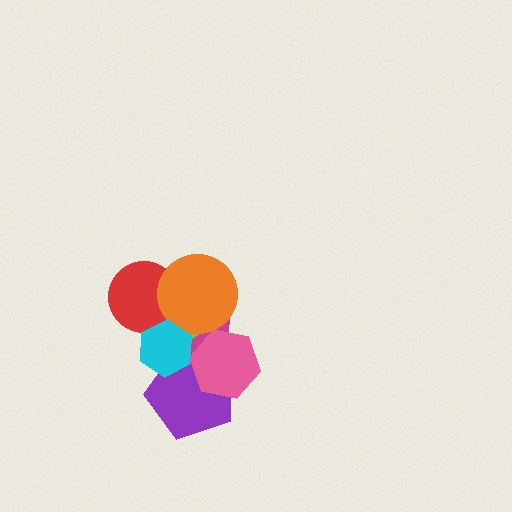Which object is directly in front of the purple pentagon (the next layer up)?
The pink hexagon is directly in front of the purple pentagon.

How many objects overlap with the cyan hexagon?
4 objects overlap with the cyan hexagon.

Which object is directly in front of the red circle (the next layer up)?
The orange circle is directly in front of the red circle.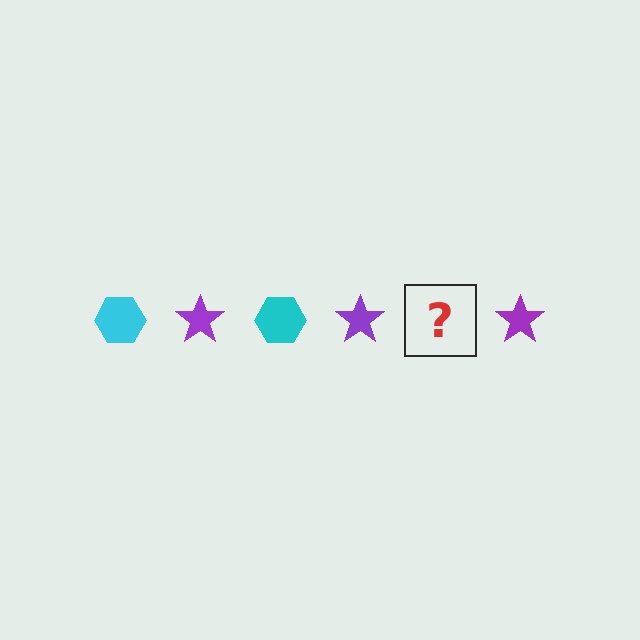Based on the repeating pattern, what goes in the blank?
The blank should be a cyan hexagon.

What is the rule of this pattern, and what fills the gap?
The rule is that the pattern alternates between cyan hexagon and purple star. The gap should be filled with a cyan hexagon.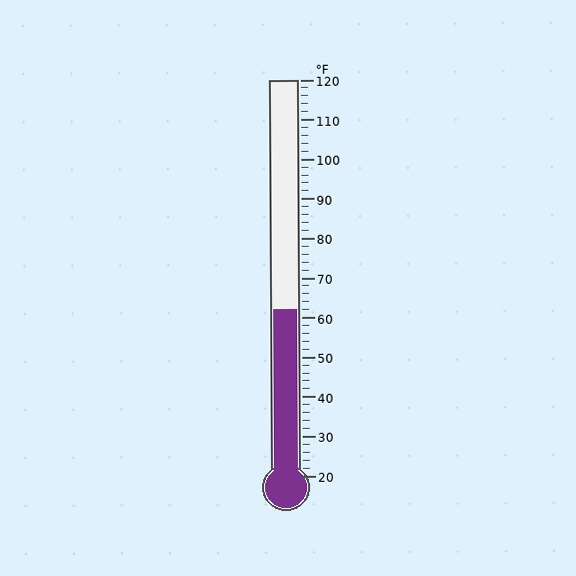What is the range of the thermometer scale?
The thermometer scale ranges from 20°F to 120°F.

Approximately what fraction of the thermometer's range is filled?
The thermometer is filled to approximately 40% of its range.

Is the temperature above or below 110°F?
The temperature is below 110°F.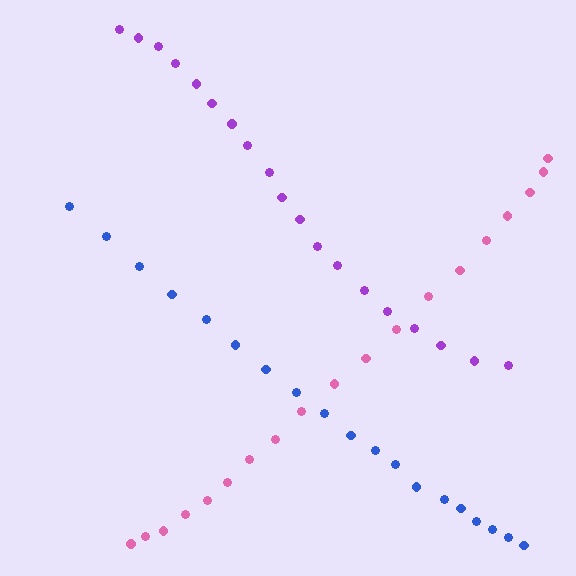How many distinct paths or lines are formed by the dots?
There are 3 distinct paths.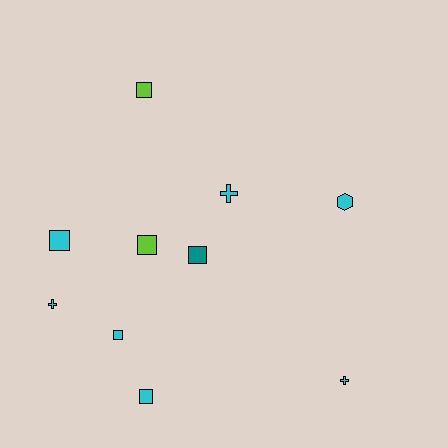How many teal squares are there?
There is 1 teal square.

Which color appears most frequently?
Cyan, with 7 objects.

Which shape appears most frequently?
Square, with 6 objects.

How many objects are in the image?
There are 10 objects.